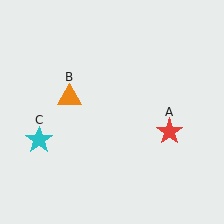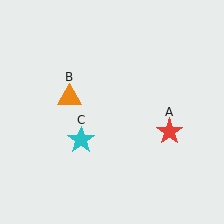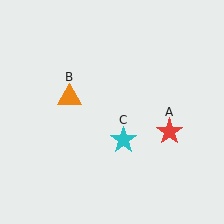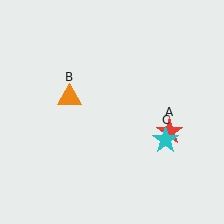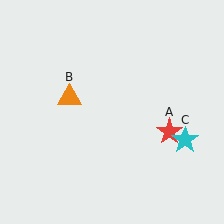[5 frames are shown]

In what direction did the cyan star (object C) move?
The cyan star (object C) moved right.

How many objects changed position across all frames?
1 object changed position: cyan star (object C).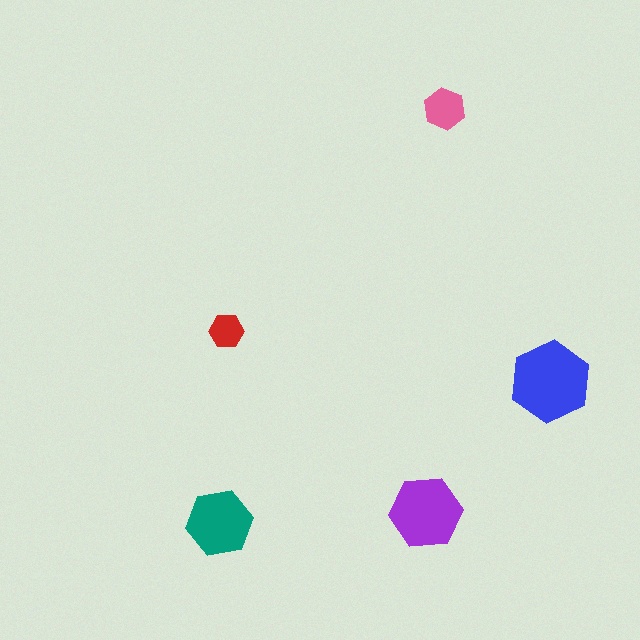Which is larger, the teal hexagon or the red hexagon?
The teal one.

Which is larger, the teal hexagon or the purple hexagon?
The purple one.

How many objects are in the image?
There are 5 objects in the image.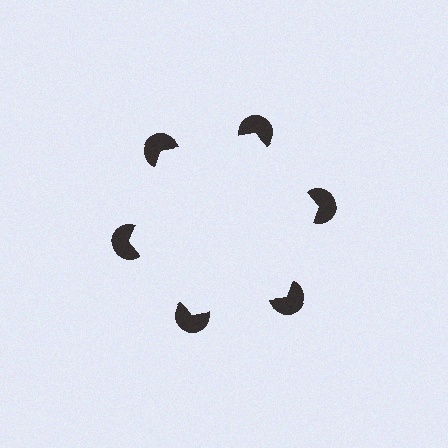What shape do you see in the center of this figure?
An illusory hexagon — its edges are inferred from the aligned wedge cuts in the pac-man discs, not physically drawn.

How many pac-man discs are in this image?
There are 6 — one at each vertex of the illusory hexagon.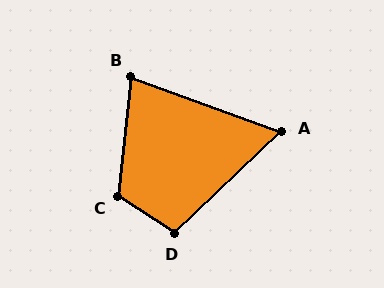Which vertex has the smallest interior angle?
A, at approximately 63 degrees.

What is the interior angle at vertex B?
Approximately 76 degrees (acute).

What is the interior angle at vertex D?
Approximately 104 degrees (obtuse).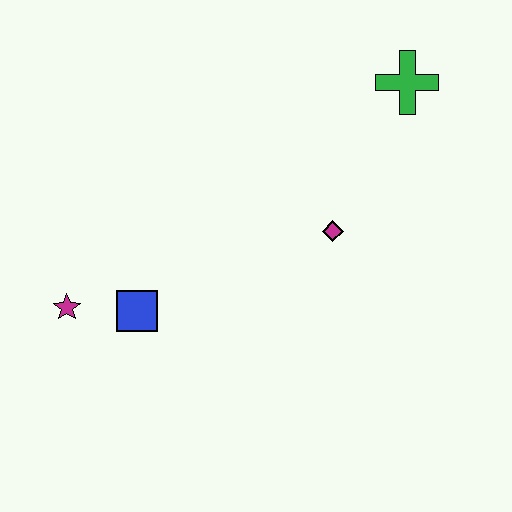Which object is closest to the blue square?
The magenta star is closest to the blue square.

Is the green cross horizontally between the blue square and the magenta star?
No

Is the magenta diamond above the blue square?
Yes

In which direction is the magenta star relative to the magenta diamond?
The magenta star is to the left of the magenta diamond.